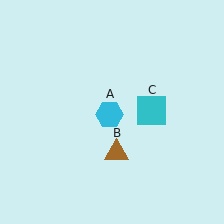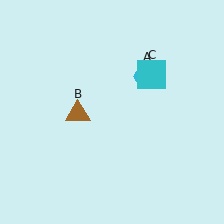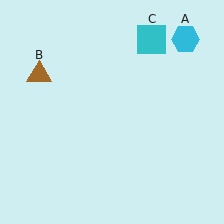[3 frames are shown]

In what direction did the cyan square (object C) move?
The cyan square (object C) moved up.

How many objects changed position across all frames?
3 objects changed position: cyan hexagon (object A), brown triangle (object B), cyan square (object C).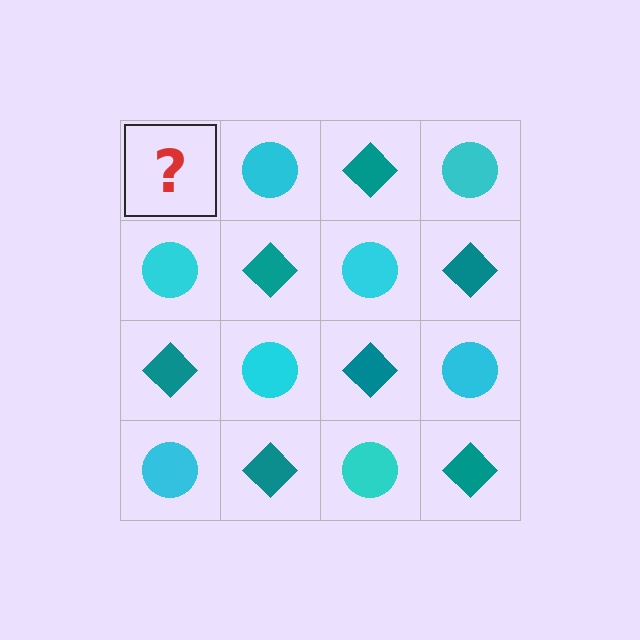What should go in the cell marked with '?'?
The missing cell should contain a teal diamond.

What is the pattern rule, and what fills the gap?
The rule is that it alternates teal diamond and cyan circle in a checkerboard pattern. The gap should be filled with a teal diamond.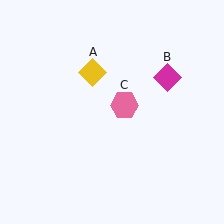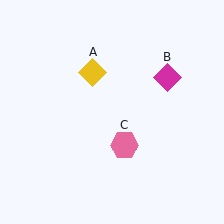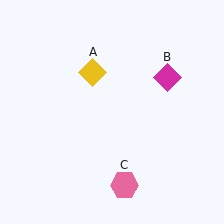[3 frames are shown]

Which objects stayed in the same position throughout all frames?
Yellow diamond (object A) and magenta diamond (object B) remained stationary.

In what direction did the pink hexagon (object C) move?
The pink hexagon (object C) moved down.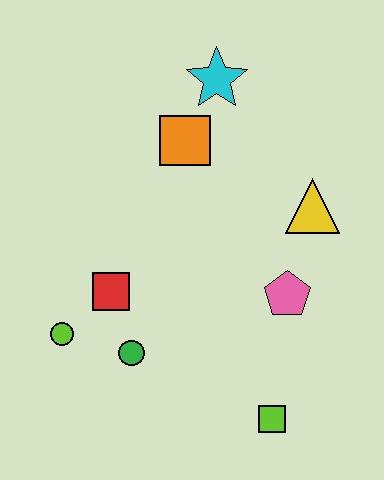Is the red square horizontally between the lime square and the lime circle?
Yes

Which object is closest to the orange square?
The cyan star is closest to the orange square.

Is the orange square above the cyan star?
No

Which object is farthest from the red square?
The cyan star is farthest from the red square.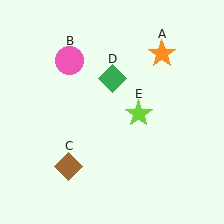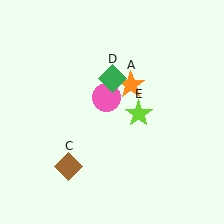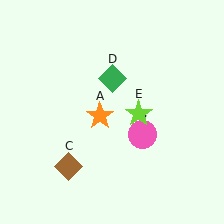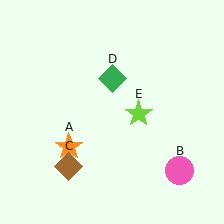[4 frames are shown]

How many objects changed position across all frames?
2 objects changed position: orange star (object A), pink circle (object B).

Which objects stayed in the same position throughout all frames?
Brown diamond (object C) and green diamond (object D) and lime star (object E) remained stationary.